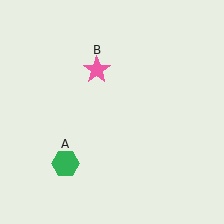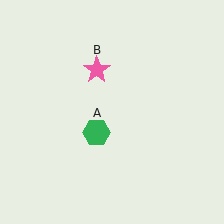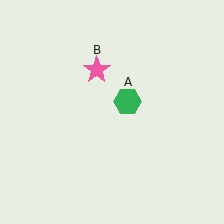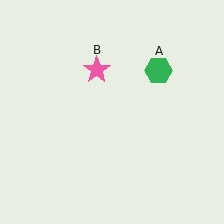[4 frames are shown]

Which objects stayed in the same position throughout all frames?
Pink star (object B) remained stationary.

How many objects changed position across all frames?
1 object changed position: green hexagon (object A).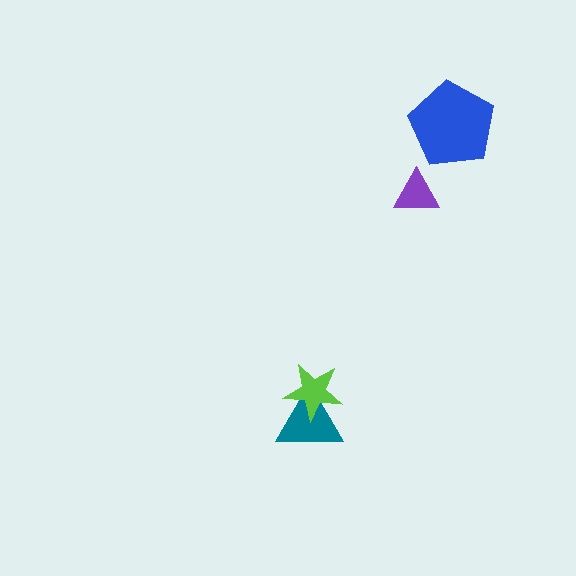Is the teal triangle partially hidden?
Yes, it is partially covered by another shape.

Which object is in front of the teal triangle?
The lime star is in front of the teal triangle.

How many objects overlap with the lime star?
1 object overlaps with the lime star.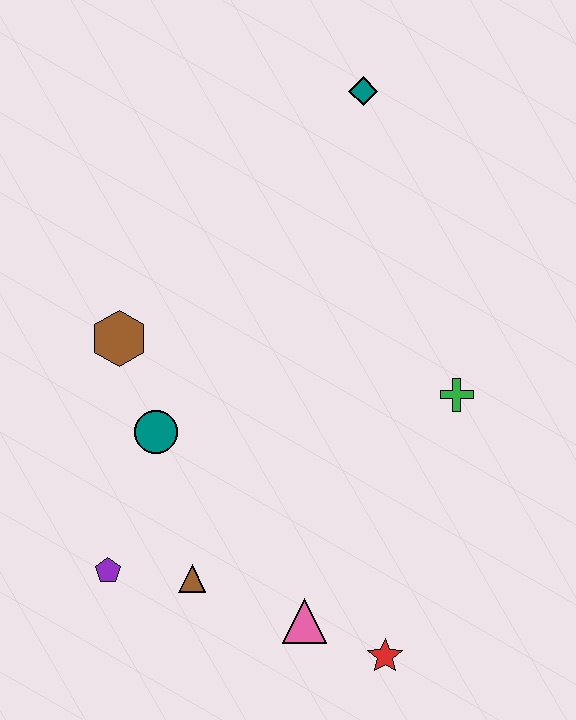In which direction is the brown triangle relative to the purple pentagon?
The brown triangle is to the right of the purple pentagon.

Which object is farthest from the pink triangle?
The teal diamond is farthest from the pink triangle.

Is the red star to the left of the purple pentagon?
No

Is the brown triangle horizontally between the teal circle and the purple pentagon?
No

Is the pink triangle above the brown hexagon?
No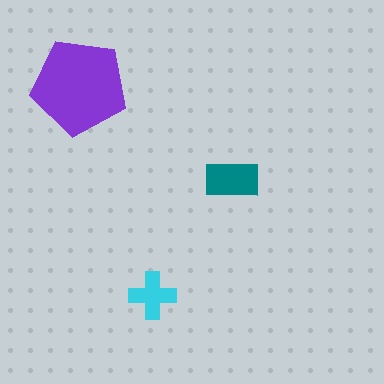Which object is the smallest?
The cyan cross.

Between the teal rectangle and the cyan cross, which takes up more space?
The teal rectangle.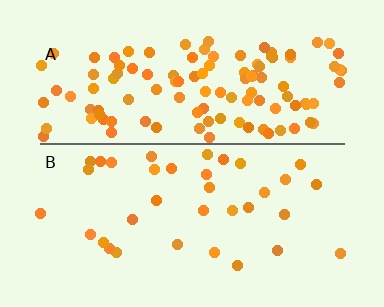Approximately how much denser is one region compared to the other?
Approximately 3.4× — region A over region B.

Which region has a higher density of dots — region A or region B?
A (the top).